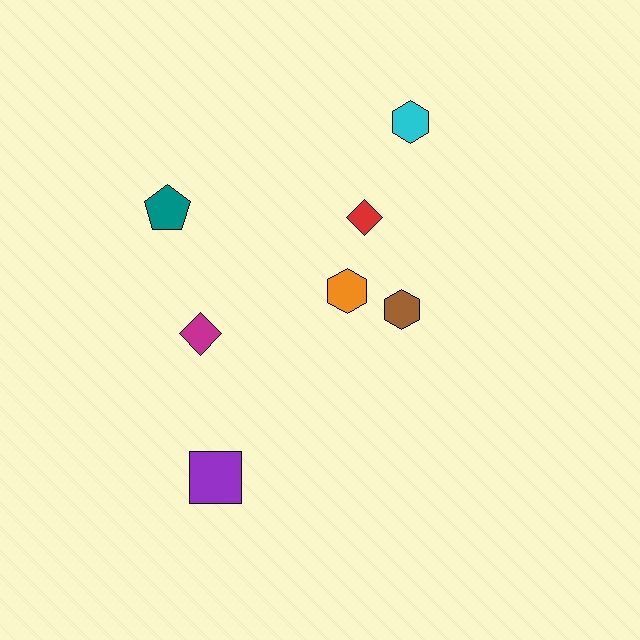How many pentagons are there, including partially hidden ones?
There is 1 pentagon.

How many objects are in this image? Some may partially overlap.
There are 7 objects.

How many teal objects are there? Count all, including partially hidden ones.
There is 1 teal object.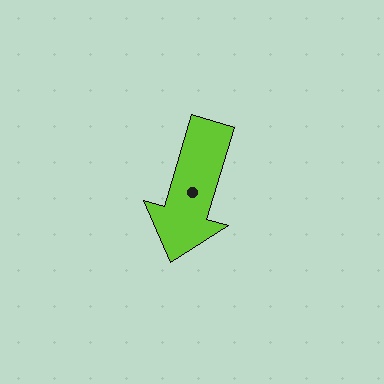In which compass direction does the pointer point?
South.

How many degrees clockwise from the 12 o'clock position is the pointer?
Approximately 197 degrees.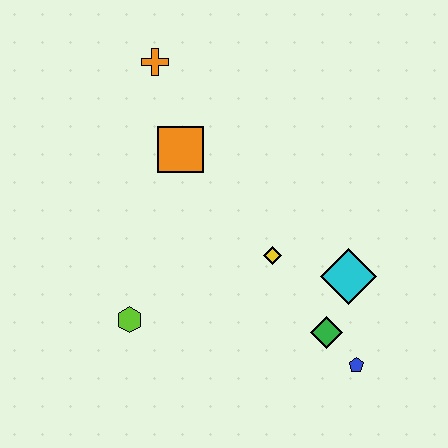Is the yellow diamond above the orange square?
No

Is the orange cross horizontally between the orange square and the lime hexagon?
Yes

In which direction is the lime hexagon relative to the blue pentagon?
The lime hexagon is to the left of the blue pentagon.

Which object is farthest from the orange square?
The blue pentagon is farthest from the orange square.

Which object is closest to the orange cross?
The orange square is closest to the orange cross.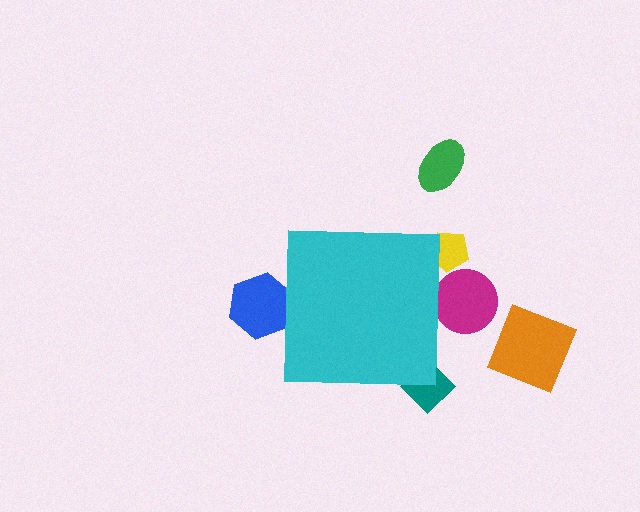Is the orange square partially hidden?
No, the orange square is fully visible.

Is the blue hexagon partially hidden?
Yes, the blue hexagon is partially hidden behind the cyan square.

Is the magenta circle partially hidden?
Yes, the magenta circle is partially hidden behind the cyan square.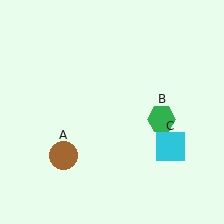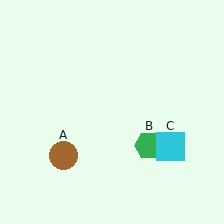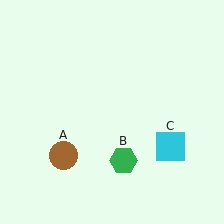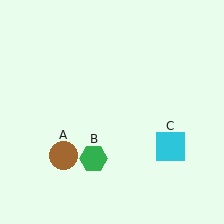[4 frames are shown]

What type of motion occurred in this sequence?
The green hexagon (object B) rotated clockwise around the center of the scene.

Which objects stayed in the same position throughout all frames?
Brown circle (object A) and cyan square (object C) remained stationary.